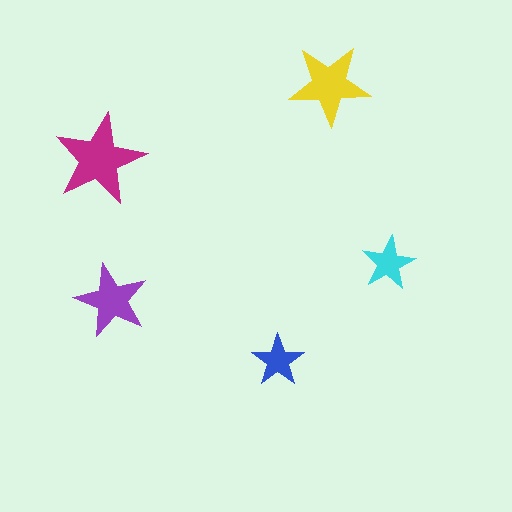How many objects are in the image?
There are 5 objects in the image.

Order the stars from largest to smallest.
the magenta one, the yellow one, the purple one, the cyan one, the blue one.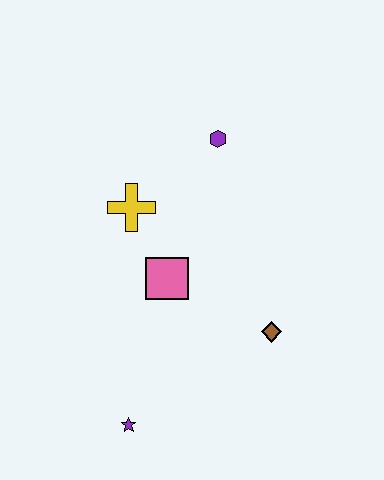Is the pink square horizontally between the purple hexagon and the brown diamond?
No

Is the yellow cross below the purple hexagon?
Yes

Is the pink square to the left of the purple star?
No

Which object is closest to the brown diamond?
The pink square is closest to the brown diamond.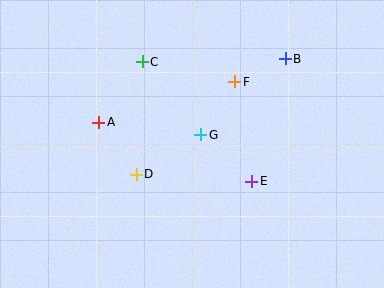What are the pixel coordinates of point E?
Point E is at (252, 181).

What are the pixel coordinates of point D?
Point D is at (136, 174).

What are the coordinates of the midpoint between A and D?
The midpoint between A and D is at (118, 148).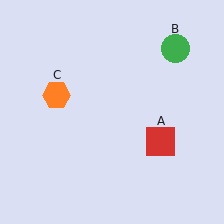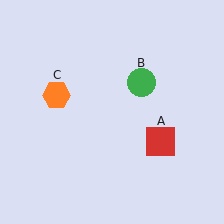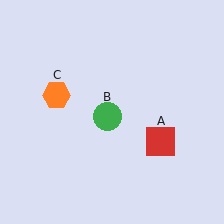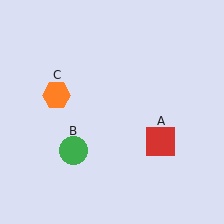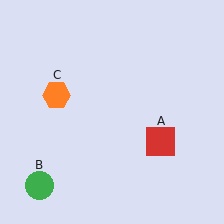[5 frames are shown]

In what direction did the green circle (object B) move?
The green circle (object B) moved down and to the left.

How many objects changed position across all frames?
1 object changed position: green circle (object B).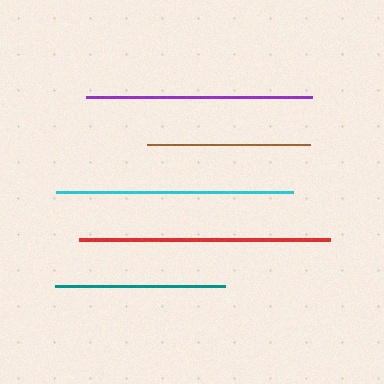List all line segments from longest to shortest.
From longest to shortest: red, cyan, purple, teal, brown.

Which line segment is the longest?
The red line is the longest at approximately 251 pixels.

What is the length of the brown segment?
The brown segment is approximately 163 pixels long.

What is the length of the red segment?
The red segment is approximately 251 pixels long.